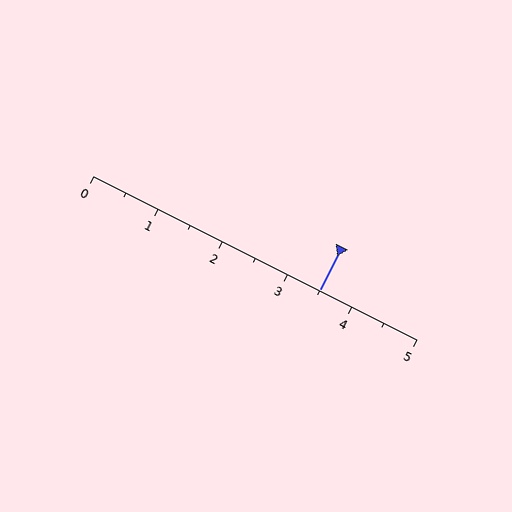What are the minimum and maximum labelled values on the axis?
The axis runs from 0 to 5.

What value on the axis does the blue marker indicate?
The marker indicates approximately 3.5.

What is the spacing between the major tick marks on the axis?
The major ticks are spaced 1 apart.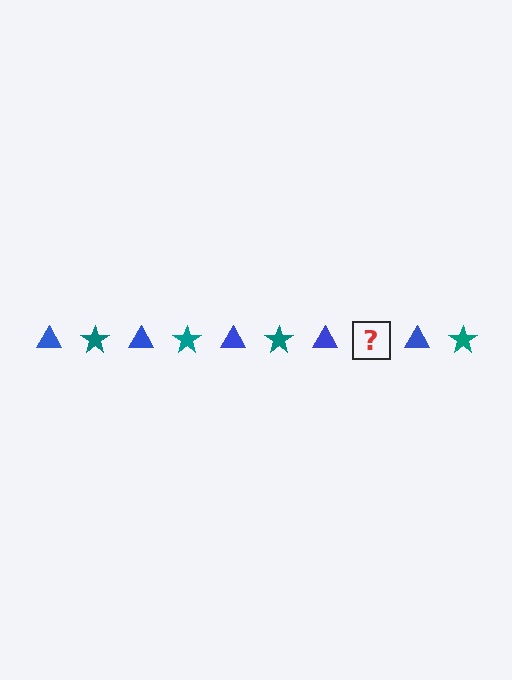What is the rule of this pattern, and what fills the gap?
The rule is that the pattern alternates between blue triangle and teal star. The gap should be filled with a teal star.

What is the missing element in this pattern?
The missing element is a teal star.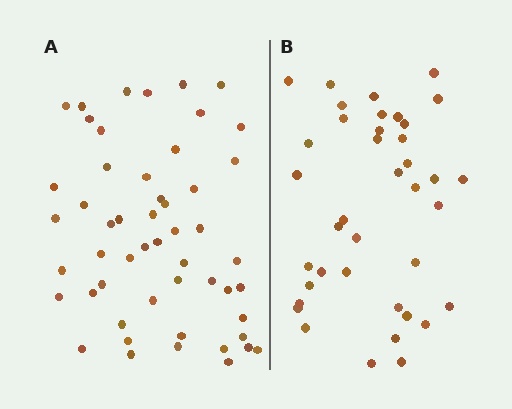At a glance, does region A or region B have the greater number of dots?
Region A (the left region) has more dots.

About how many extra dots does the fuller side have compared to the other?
Region A has approximately 15 more dots than region B.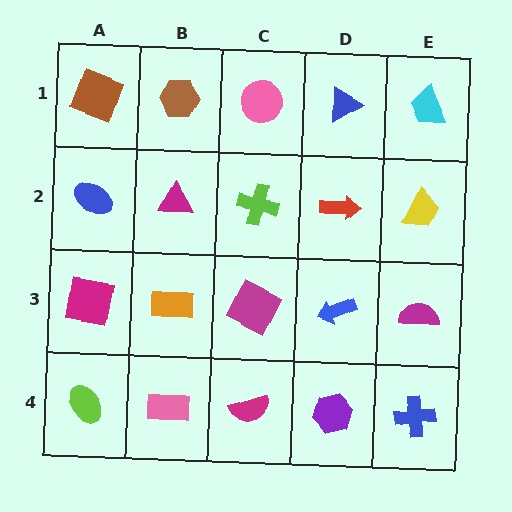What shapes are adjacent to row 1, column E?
A yellow trapezoid (row 2, column E), a blue triangle (row 1, column D).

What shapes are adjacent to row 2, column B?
A brown hexagon (row 1, column B), an orange rectangle (row 3, column B), a blue ellipse (row 2, column A), a lime cross (row 2, column C).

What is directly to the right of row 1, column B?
A pink circle.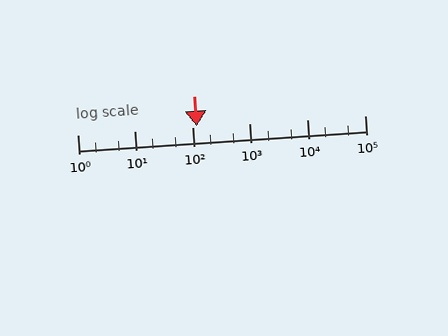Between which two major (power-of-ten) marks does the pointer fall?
The pointer is between 100 and 1000.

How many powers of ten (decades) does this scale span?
The scale spans 5 decades, from 1 to 100000.